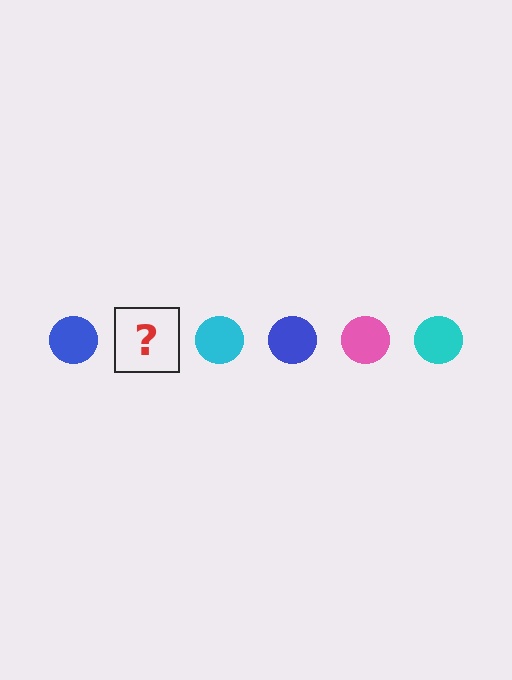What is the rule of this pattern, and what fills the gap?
The rule is that the pattern cycles through blue, pink, cyan circles. The gap should be filled with a pink circle.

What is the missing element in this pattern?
The missing element is a pink circle.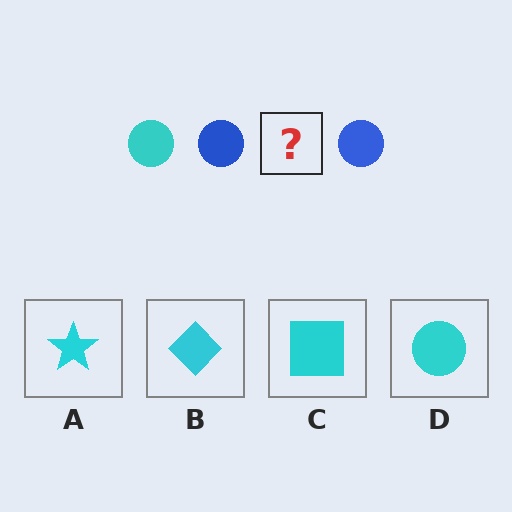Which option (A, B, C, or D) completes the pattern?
D.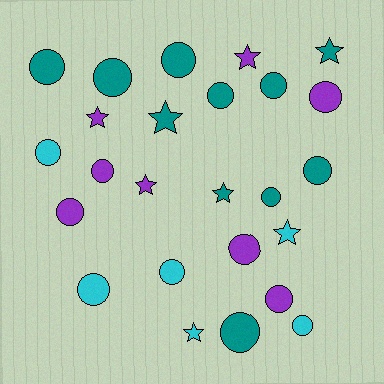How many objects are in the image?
There are 25 objects.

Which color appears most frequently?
Teal, with 11 objects.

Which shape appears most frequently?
Circle, with 17 objects.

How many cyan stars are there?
There are 2 cyan stars.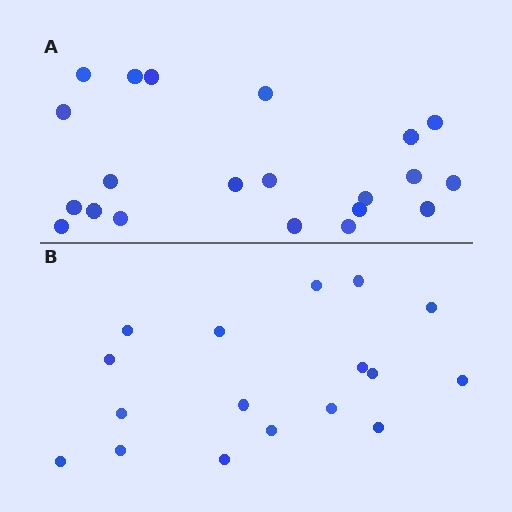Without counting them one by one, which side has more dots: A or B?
Region A (the top region) has more dots.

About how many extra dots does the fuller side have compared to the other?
Region A has about 4 more dots than region B.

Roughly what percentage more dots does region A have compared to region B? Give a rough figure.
About 25% more.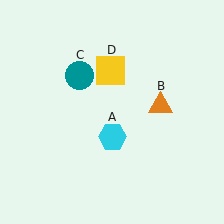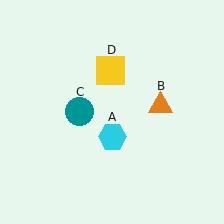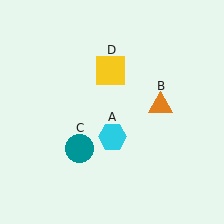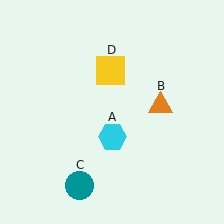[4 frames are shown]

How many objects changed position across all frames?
1 object changed position: teal circle (object C).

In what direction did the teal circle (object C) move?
The teal circle (object C) moved down.